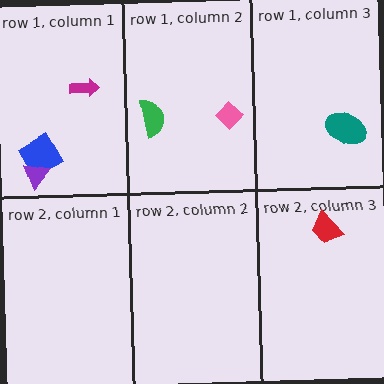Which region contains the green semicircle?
The row 1, column 2 region.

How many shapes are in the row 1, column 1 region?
3.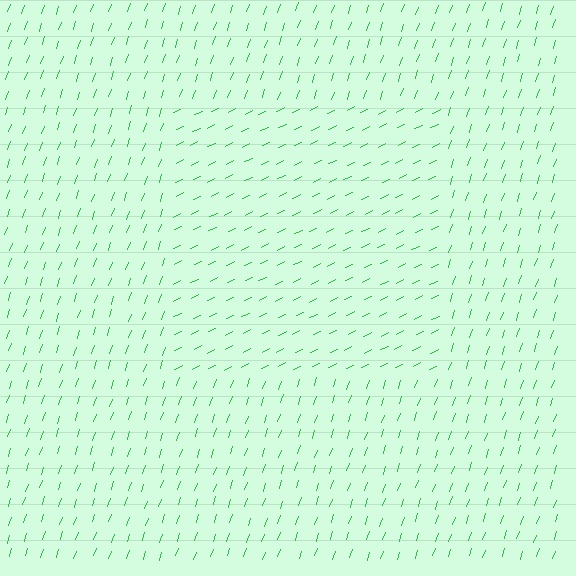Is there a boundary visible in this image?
Yes, there is a texture boundary formed by a change in line orientation.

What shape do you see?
I see a rectangle.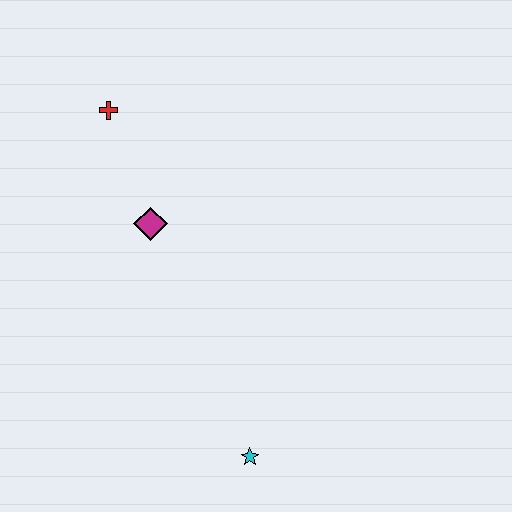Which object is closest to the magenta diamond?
The red cross is closest to the magenta diamond.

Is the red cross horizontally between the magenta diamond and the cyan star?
No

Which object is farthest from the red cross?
The cyan star is farthest from the red cross.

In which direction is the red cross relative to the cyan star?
The red cross is above the cyan star.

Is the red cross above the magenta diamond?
Yes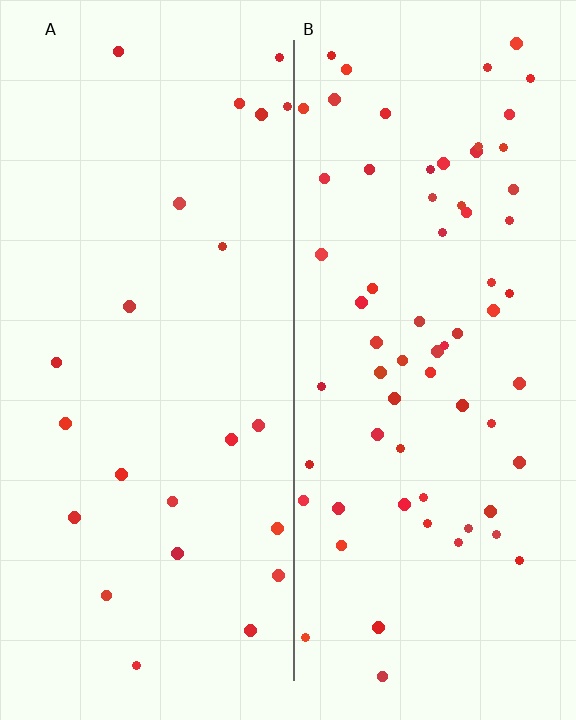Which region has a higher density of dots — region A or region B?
B (the right).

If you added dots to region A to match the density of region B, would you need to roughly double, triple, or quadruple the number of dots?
Approximately triple.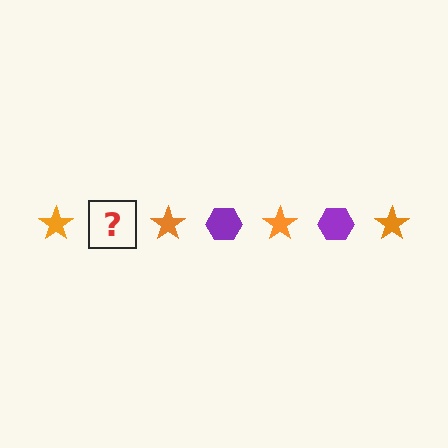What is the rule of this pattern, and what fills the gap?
The rule is that the pattern alternates between orange star and purple hexagon. The gap should be filled with a purple hexagon.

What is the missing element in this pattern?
The missing element is a purple hexagon.